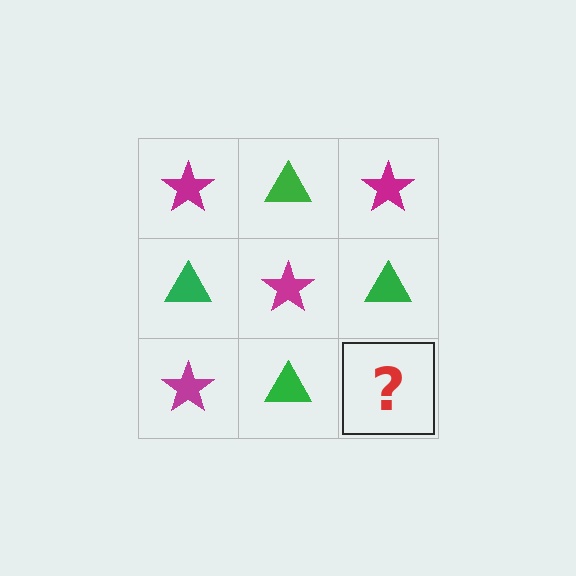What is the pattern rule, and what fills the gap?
The rule is that it alternates magenta star and green triangle in a checkerboard pattern. The gap should be filled with a magenta star.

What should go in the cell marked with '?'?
The missing cell should contain a magenta star.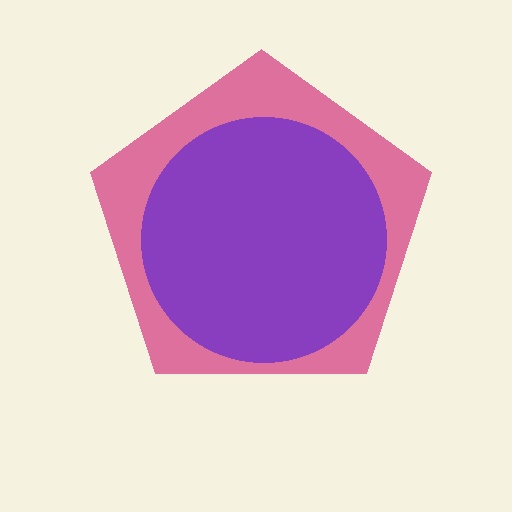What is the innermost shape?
The purple circle.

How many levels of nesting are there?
2.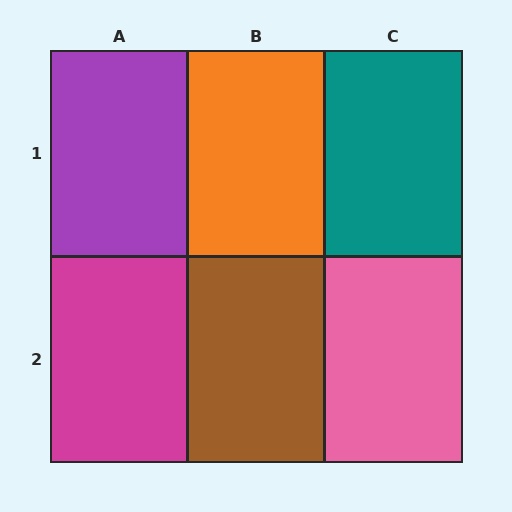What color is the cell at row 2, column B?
Brown.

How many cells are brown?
1 cell is brown.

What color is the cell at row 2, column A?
Magenta.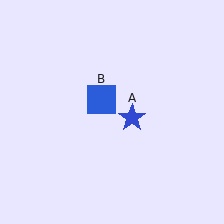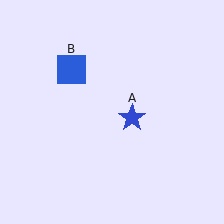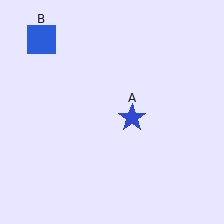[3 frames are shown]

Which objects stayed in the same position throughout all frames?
Blue star (object A) remained stationary.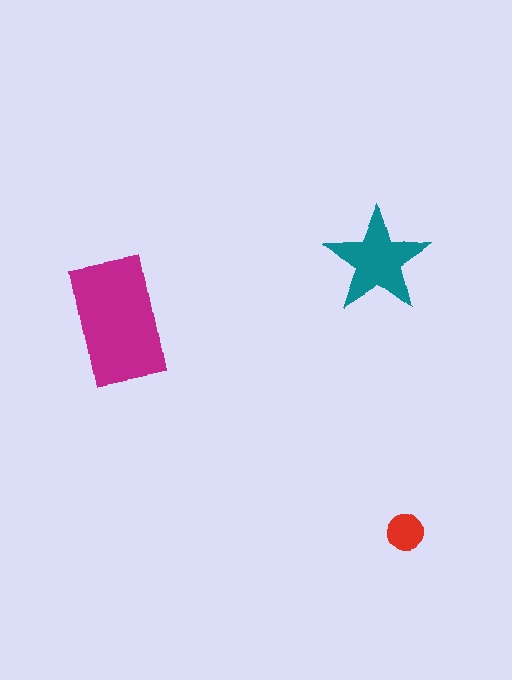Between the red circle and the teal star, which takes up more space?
The teal star.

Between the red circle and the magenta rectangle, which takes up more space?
The magenta rectangle.